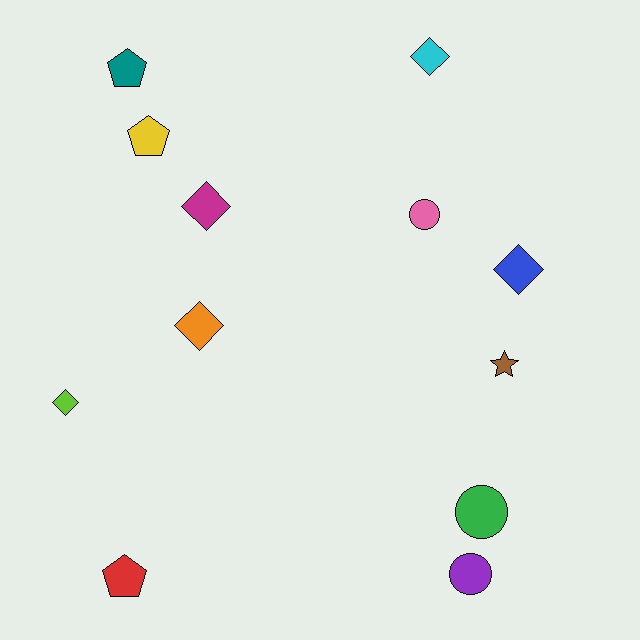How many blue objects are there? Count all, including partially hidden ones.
There is 1 blue object.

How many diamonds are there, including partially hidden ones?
There are 5 diamonds.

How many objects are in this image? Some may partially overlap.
There are 12 objects.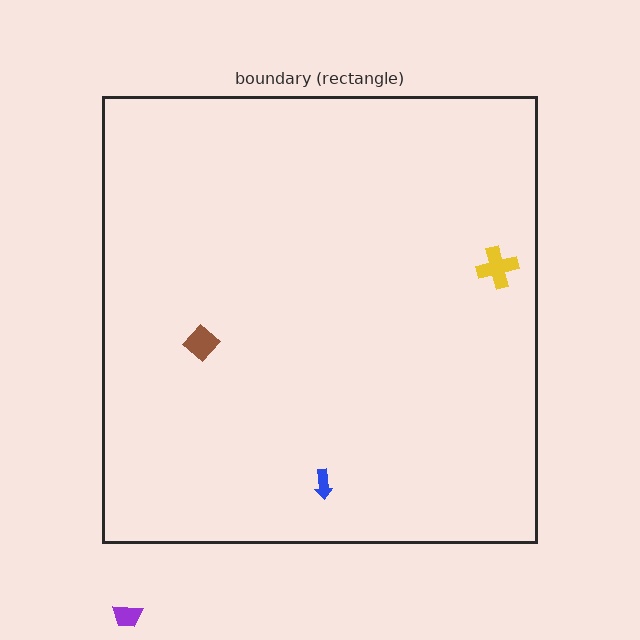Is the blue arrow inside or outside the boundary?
Inside.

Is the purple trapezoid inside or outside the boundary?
Outside.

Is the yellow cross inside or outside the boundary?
Inside.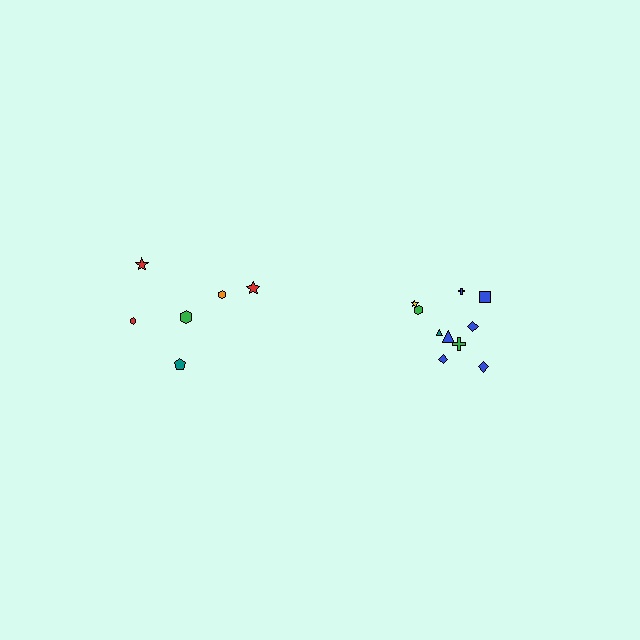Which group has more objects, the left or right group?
The right group.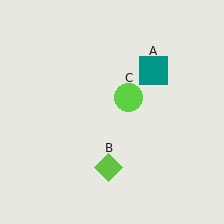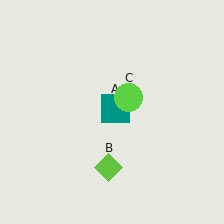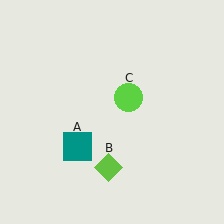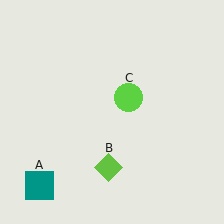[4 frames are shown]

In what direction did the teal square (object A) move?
The teal square (object A) moved down and to the left.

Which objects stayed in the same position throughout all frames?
Lime diamond (object B) and lime circle (object C) remained stationary.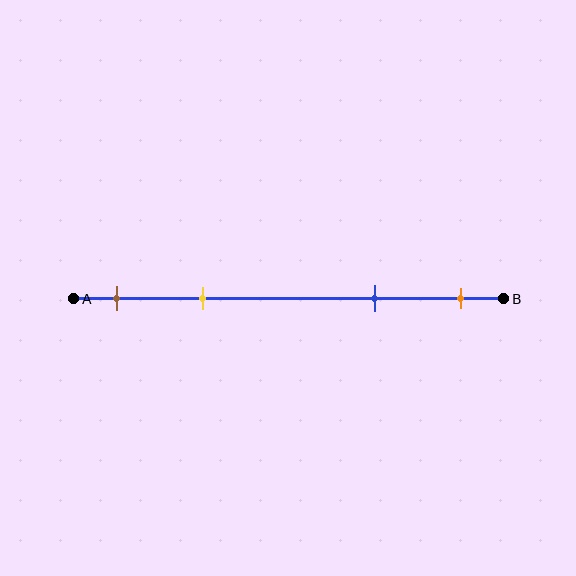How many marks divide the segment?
There are 4 marks dividing the segment.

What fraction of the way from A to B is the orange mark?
The orange mark is approximately 90% (0.9) of the way from A to B.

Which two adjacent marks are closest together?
The brown and yellow marks are the closest adjacent pair.